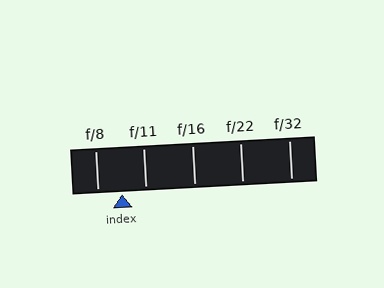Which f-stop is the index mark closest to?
The index mark is closest to f/11.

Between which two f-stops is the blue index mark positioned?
The index mark is between f/8 and f/11.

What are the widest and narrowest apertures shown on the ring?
The widest aperture shown is f/8 and the narrowest is f/32.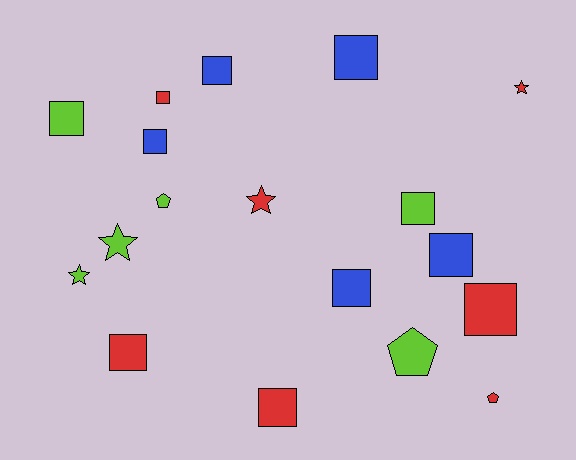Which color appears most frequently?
Red, with 7 objects.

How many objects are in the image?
There are 18 objects.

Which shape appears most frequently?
Square, with 11 objects.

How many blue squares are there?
There are 5 blue squares.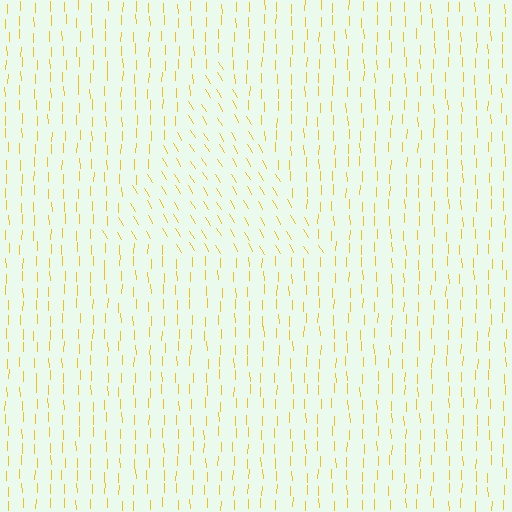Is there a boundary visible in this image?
Yes, there is a texture boundary formed by a change in line orientation.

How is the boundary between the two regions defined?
The boundary is defined purely by a change in line orientation (approximately 30 degrees difference). All lines are the same color and thickness.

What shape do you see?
I see a triangle.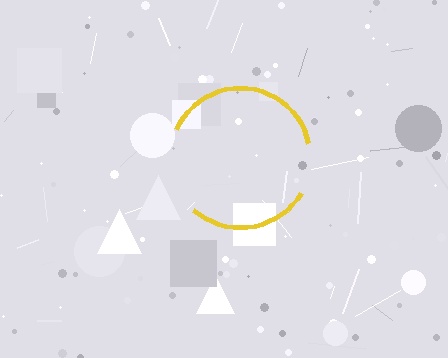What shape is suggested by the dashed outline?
The dashed outline suggests a circle.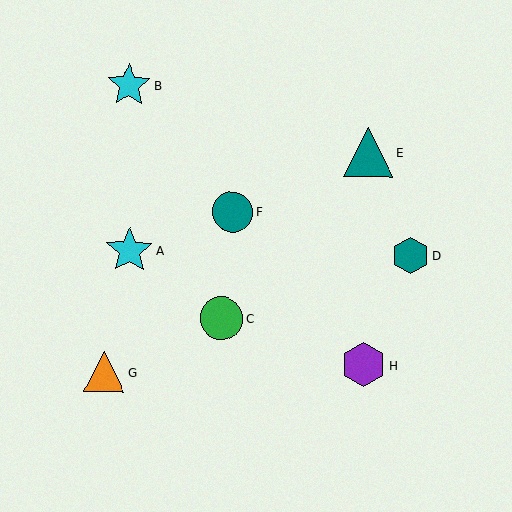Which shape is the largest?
The teal triangle (labeled E) is the largest.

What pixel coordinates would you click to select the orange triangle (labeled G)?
Click at (104, 372) to select the orange triangle G.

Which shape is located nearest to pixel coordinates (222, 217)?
The teal circle (labeled F) at (232, 212) is nearest to that location.